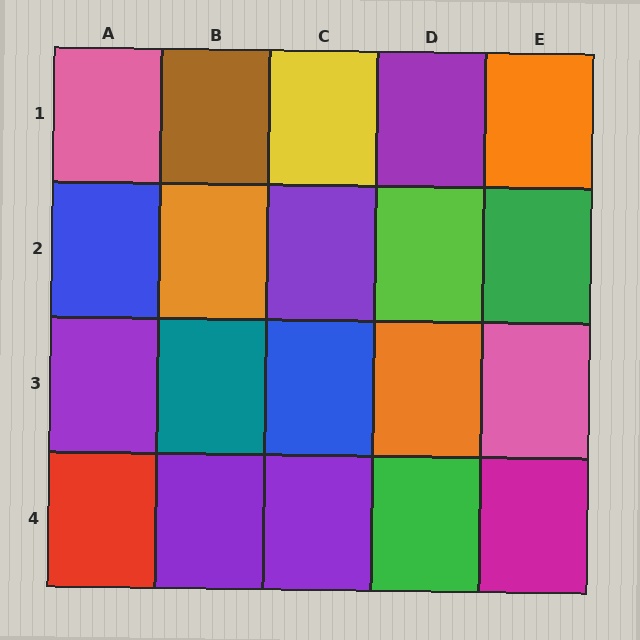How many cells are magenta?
1 cell is magenta.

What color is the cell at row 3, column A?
Purple.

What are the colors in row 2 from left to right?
Blue, orange, purple, lime, green.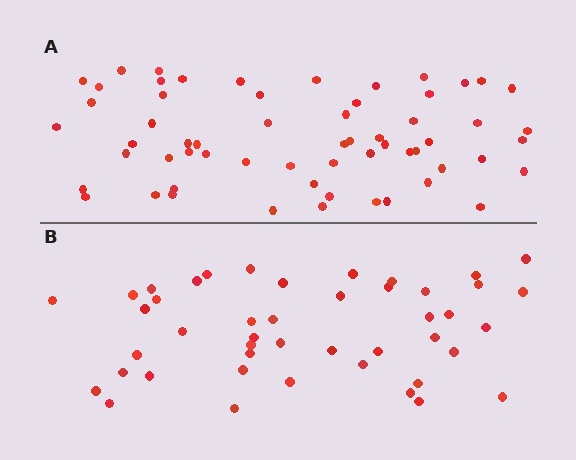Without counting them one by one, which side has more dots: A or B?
Region A (the top region) has more dots.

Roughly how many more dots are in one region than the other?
Region A has approximately 15 more dots than region B.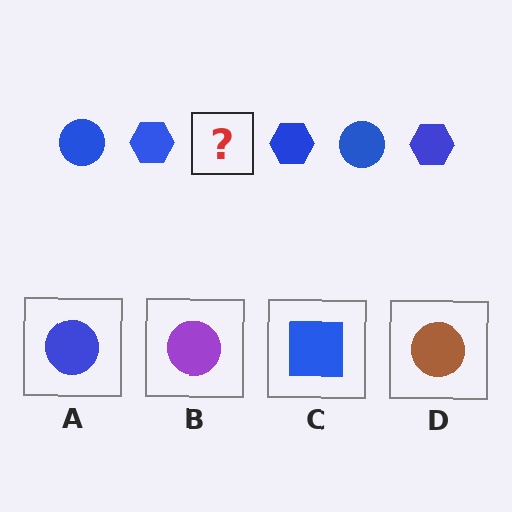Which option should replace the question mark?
Option A.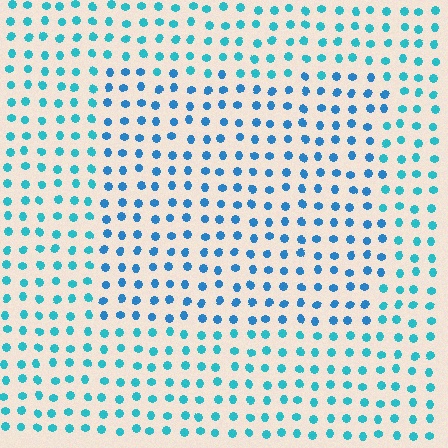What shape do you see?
I see a rectangle.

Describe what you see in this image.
The image is filled with small cyan elements in a uniform arrangement. A rectangle-shaped region is visible where the elements are tinted to a slightly different hue, forming a subtle color boundary.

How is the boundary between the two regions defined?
The boundary is defined purely by a slight shift in hue (about 23 degrees). Spacing, size, and orientation are identical on both sides.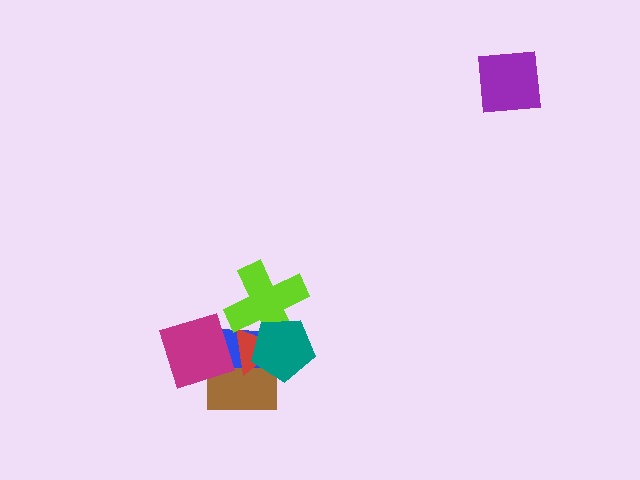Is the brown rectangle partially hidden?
Yes, it is partially covered by another shape.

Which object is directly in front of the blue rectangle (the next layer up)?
The brown rectangle is directly in front of the blue rectangle.